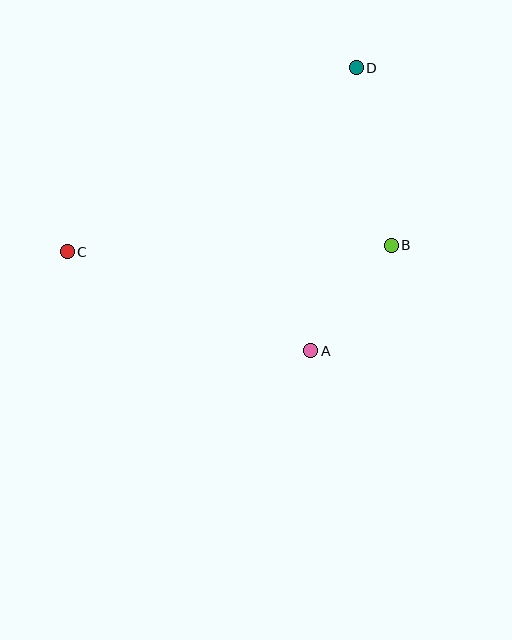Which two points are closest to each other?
Points A and B are closest to each other.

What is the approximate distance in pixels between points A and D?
The distance between A and D is approximately 286 pixels.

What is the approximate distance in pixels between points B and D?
The distance between B and D is approximately 181 pixels.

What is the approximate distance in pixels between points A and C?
The distance between A and C is approximately 263 pixels.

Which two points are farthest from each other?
Points C and D are farthest from each other.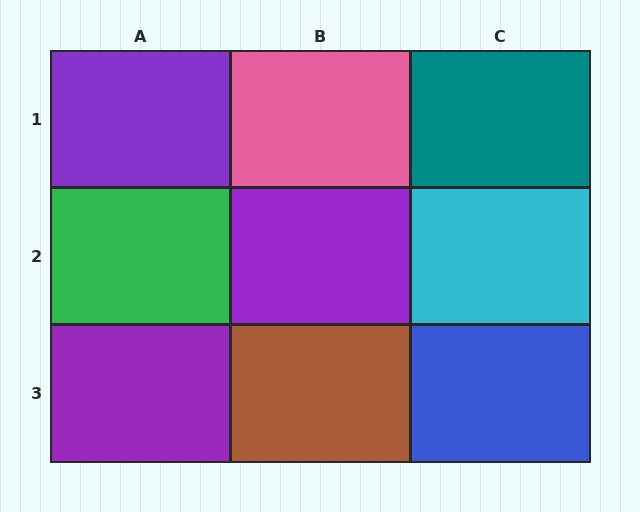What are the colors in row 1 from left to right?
Purple, pink, teal.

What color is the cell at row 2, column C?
Cyan.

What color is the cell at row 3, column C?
Blue.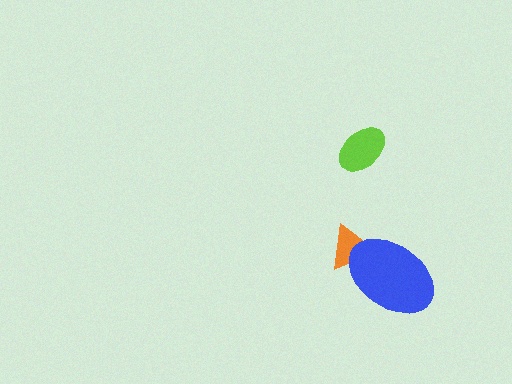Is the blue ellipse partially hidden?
No, no other shape covers it.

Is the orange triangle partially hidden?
Yes, it is partially covered by another shape.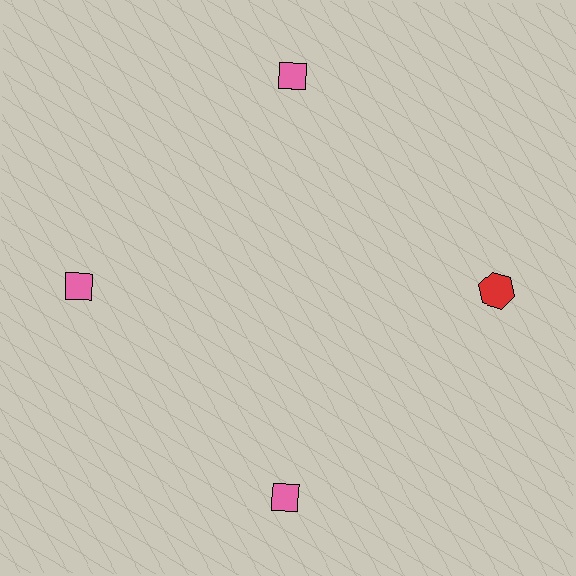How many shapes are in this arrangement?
There are 4 shapes arranged in a ring pattern.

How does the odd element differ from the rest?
It differs in both color (red instead of pink) and shape (hexagon instead of diamond).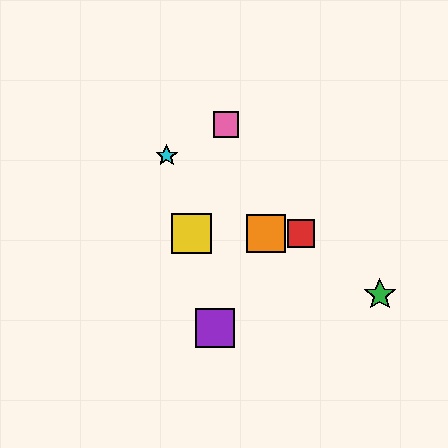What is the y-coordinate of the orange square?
The orange square is at y≈233.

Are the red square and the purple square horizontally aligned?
No, the red square is at y≈233 and the purple square is at y≈328.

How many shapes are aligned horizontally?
4 shapes (the red square, the blue star, the yellow square, the orange square) are aligned horizontally.